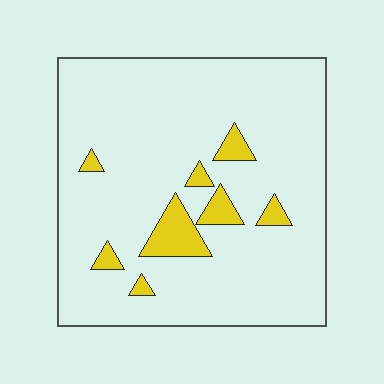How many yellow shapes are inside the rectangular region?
8.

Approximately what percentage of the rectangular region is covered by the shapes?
Approximately 10%.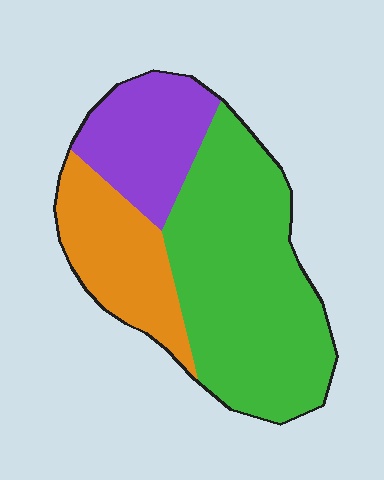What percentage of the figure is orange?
Orange takes up about one quarter (1/4) of the figure.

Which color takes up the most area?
Green, at roughly 55%.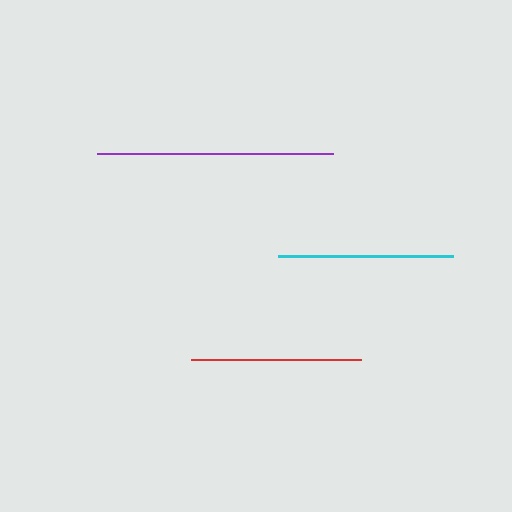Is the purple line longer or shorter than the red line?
The purple line is longer than the red line.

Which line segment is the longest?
The purple line is the longest at approximately 236 pixels.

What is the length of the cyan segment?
The cyan segment is approximately 175 pixels long.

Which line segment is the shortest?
The red line is the shortest at approximately 170 pixels.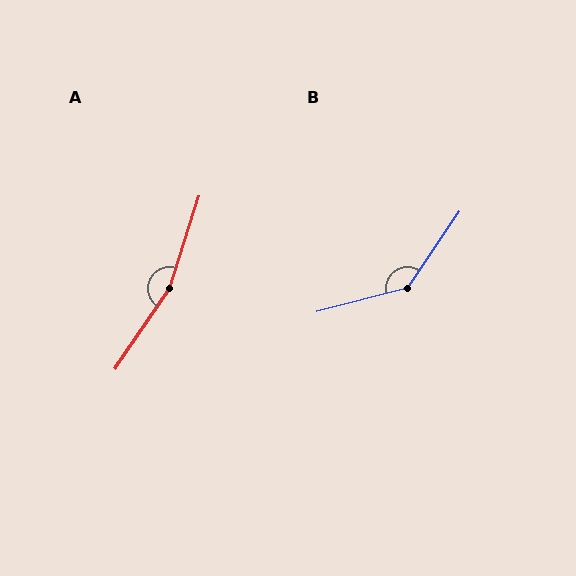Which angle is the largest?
A, at approximately 164 degrees.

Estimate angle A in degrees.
Approximately 164 degrees.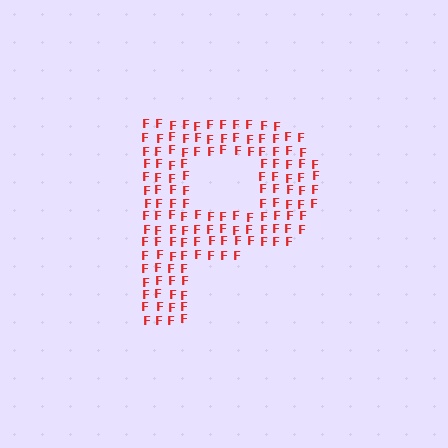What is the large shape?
The large shape is the letter P.